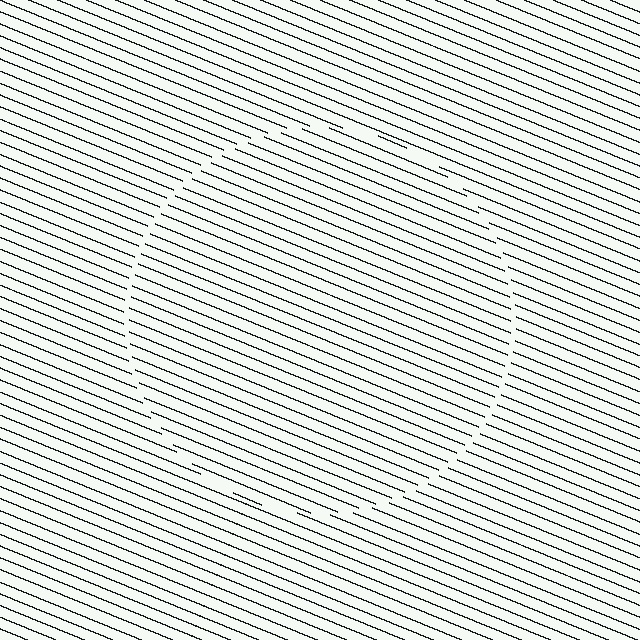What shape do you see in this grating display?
An illusory circle. The interior of the shape contains the same grating, shifted by half a period — the contour is defined by the phase discontinuity where line-ends from the inner and outer gratings abut.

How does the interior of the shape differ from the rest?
The interior of the shape contains the same grating, shifted by half a period — the contour is defined by the phase discontinuity where line-ends from the inner and outer gratings abut.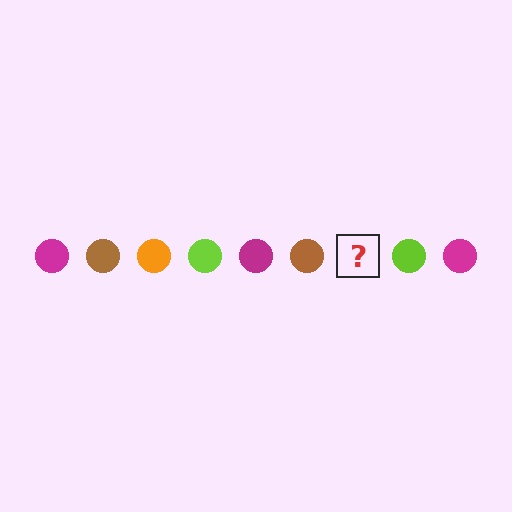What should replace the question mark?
The question mark should be replaced with an orange circle.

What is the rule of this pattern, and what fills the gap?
The rule is that the pattern cycles through magenta, brown, orange, lime circles. The gap should be filled with an orange circle.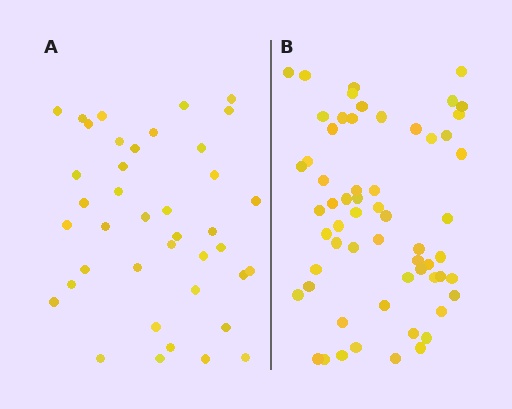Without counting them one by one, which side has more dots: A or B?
Region B (the right region) has more dots.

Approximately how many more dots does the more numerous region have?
Region B has approximately 20 more dots than region A.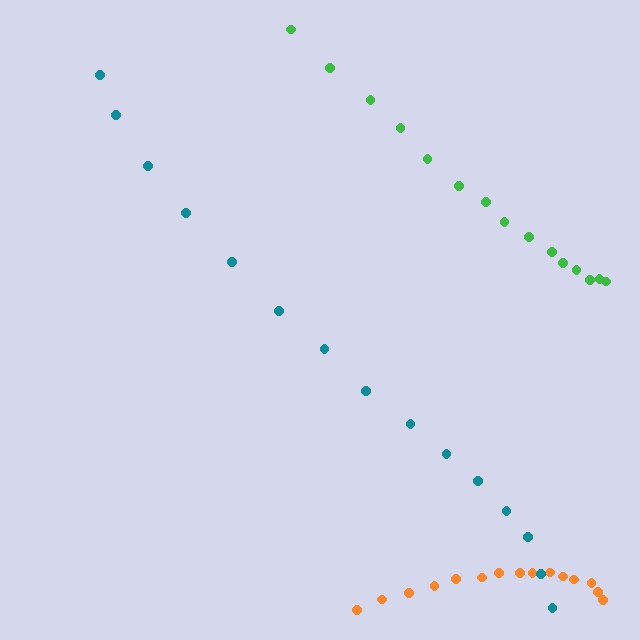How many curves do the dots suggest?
There are 3 distinct paths.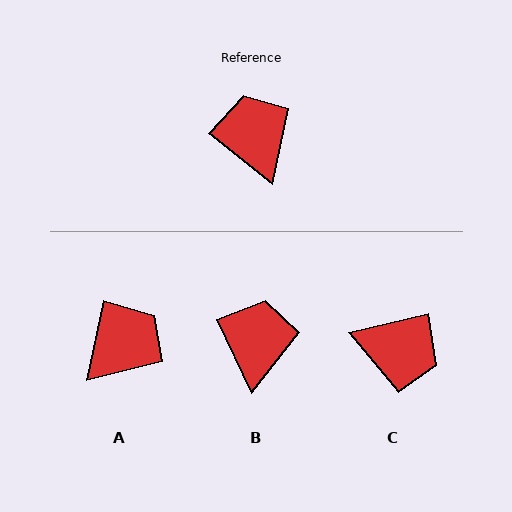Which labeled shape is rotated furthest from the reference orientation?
C, about 128 degrees away.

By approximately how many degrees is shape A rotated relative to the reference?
Approximately 64 degrees clockwise.